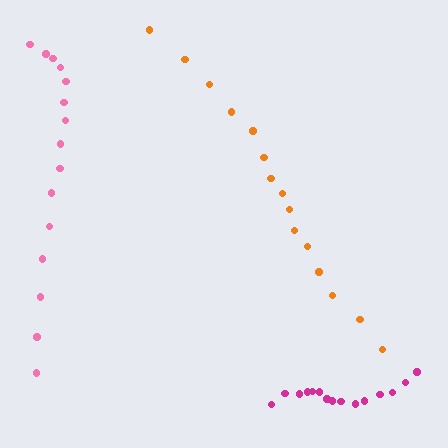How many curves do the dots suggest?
There are 3 distinct paths.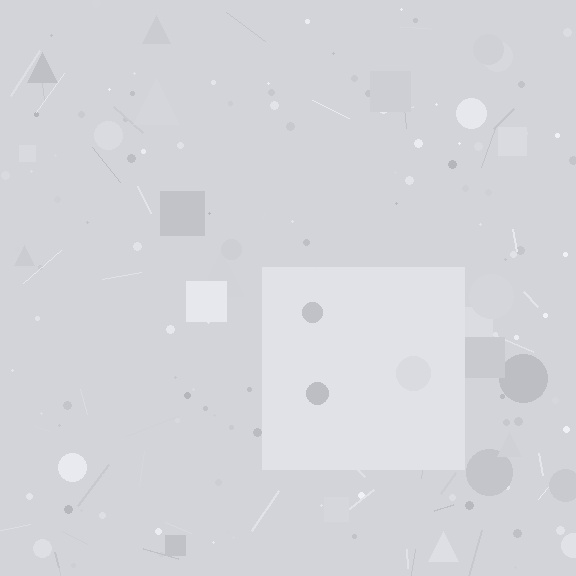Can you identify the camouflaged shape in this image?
The camouflaged shape is a square.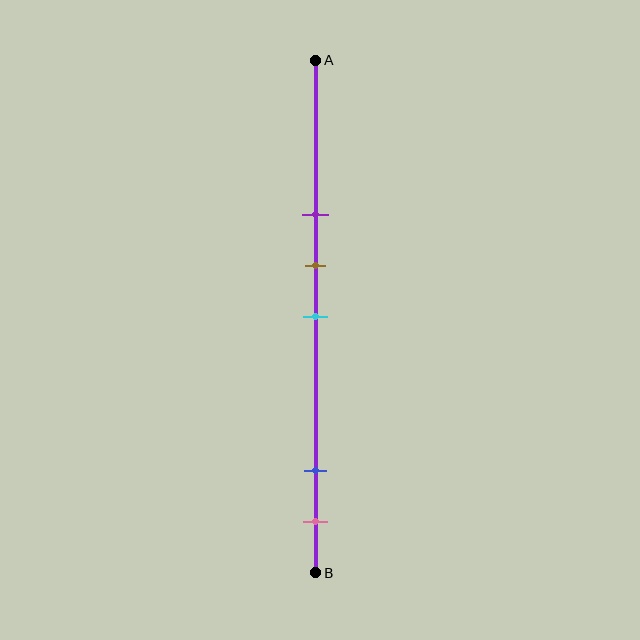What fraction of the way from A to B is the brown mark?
The brown mark is approximately 40% (0.4) of the way from A to B.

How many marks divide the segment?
There are 5 marks dividing the segment.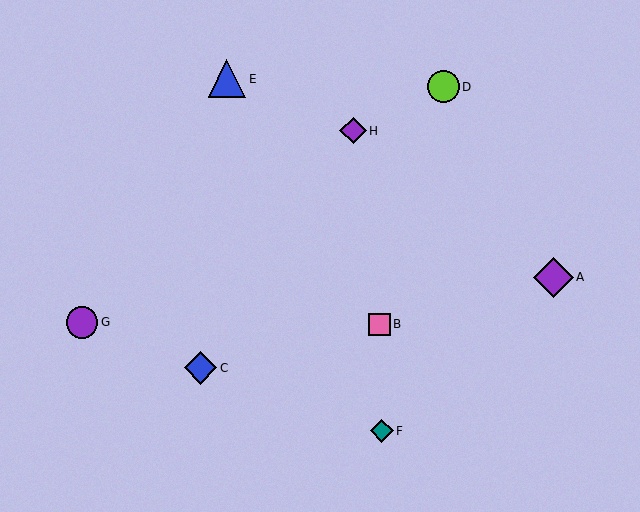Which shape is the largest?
The purple diamond (labeled A) is the largest.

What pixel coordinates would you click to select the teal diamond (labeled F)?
Click at (382, 431) to select the teal diamond F.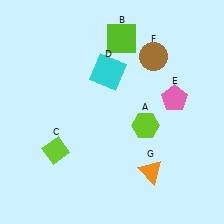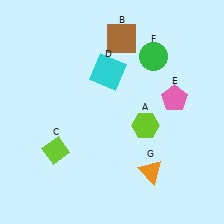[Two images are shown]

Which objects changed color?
B changed from lime to brown. F changed from brown to green.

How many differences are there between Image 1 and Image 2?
There are 2 differences between the two images.